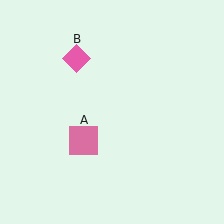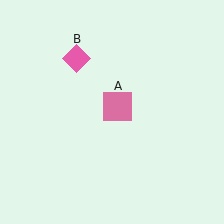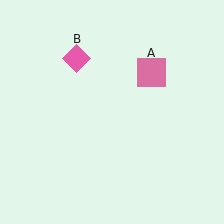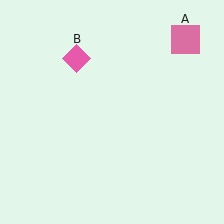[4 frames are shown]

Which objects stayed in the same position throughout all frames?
Pink diamond (object B) remained stationary.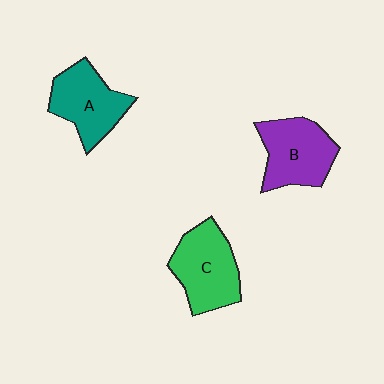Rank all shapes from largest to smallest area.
From largest to smallest: C (green), B (purple), A (teal).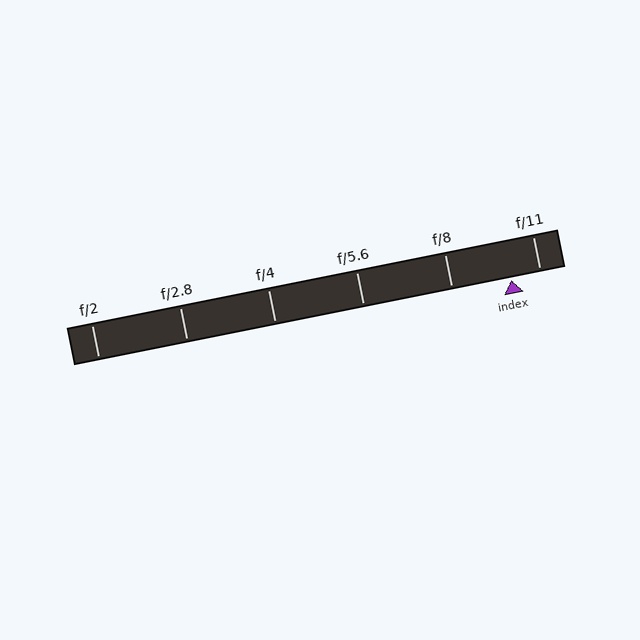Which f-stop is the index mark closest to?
The index mark is closest to f/11.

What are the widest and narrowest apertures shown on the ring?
The widest aperture shown is f/2 and the narrowest is f/11.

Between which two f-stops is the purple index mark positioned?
The index mark is between f/8 and f/11.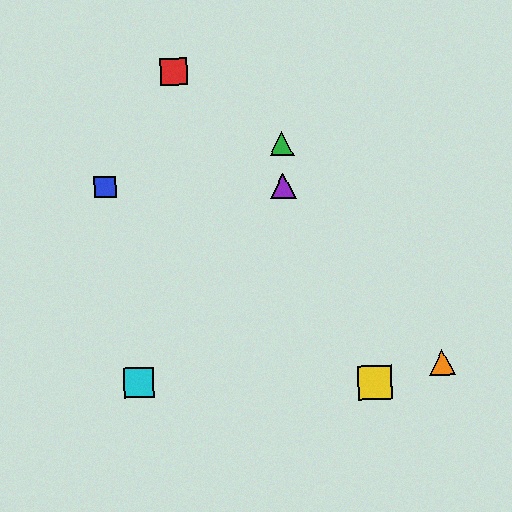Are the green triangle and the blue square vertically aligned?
No, the green triangle is at x≈282 and the blue square is at x≈105.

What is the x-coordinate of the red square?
The red square is at x≈174.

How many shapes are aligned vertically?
2 shapes (the green triangle, the purple triangle) are aligned vertically.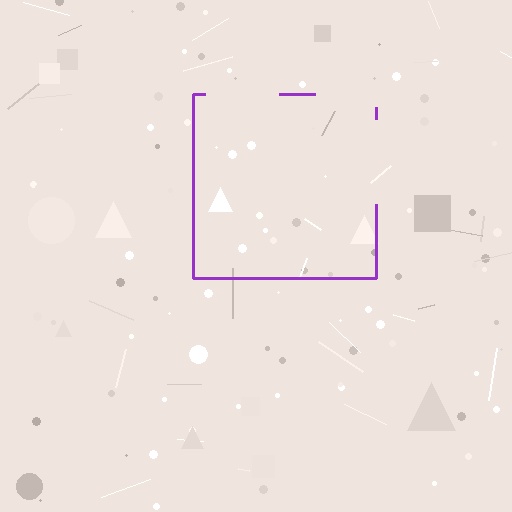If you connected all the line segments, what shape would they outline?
They would outline a square.